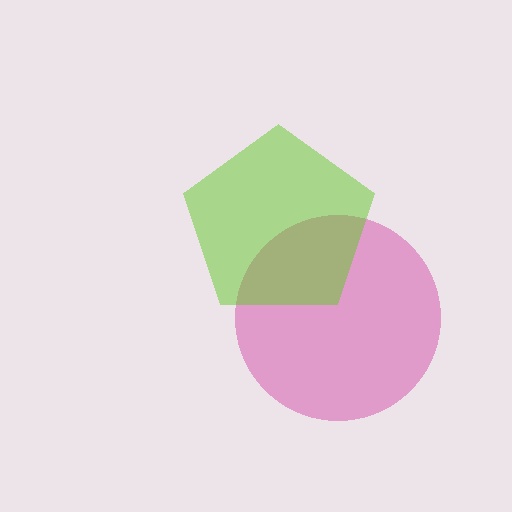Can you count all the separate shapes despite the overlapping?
Yes, there are 2 separate shapes.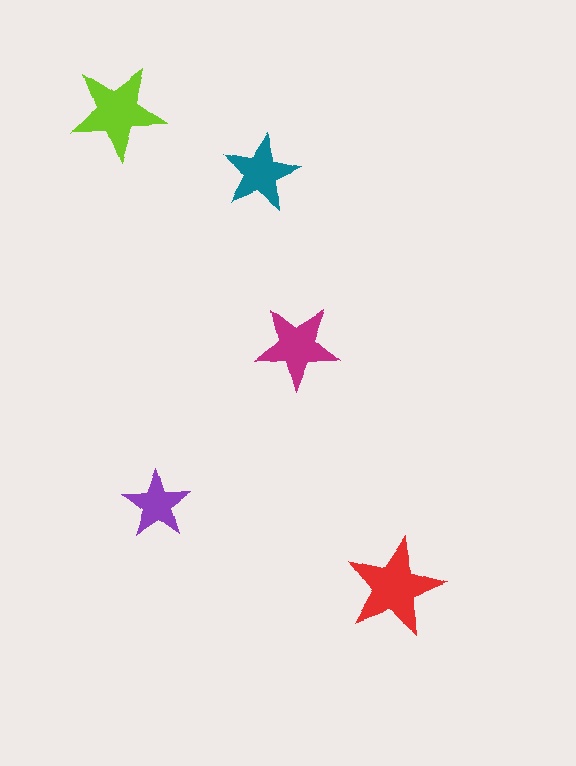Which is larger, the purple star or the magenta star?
The magenta one.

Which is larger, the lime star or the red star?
The red one.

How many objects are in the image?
There are 5 objects in the image.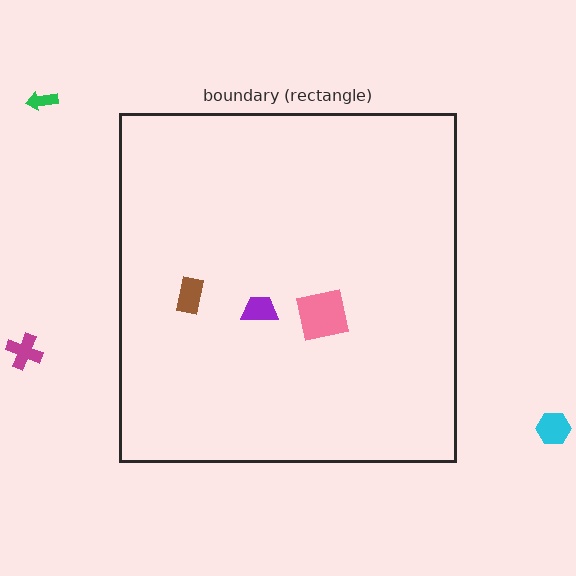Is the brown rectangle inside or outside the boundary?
Inside.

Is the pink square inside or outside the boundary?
Inside.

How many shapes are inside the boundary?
3 inside, 3 outside.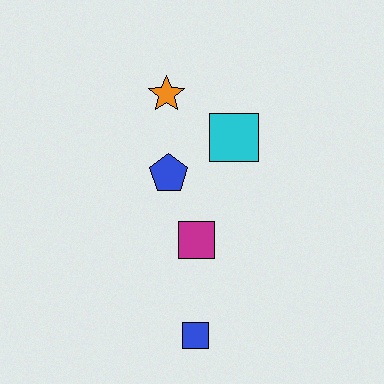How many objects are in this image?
There are 5 objects.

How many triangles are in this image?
There are no triangles.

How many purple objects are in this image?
There are no purple objects.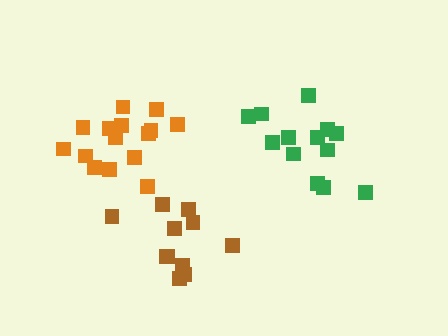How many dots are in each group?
Group 1: 15 dots, Group 2: 13 dots, Group 3: 11 dots (39 total).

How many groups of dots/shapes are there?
There are 3 groups.